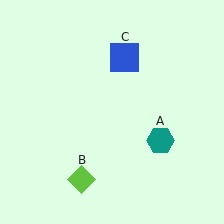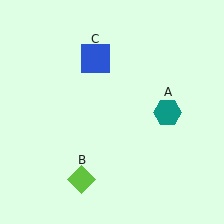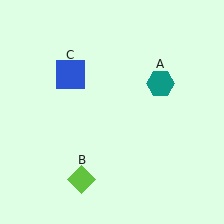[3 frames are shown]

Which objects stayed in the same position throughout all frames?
Lime diamond (object B) remained stationary.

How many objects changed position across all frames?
2 objects changed position: teal hexagon (object A), blue square (object C).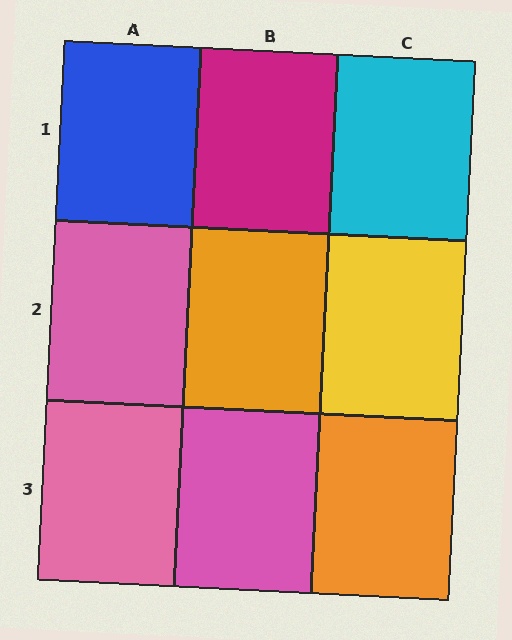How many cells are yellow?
1 cell is yellow.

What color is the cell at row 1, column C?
Cyan.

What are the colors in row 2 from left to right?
Pink, orange, yellow.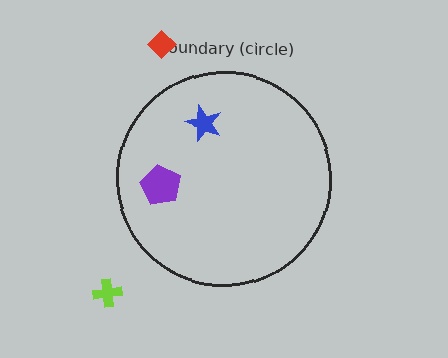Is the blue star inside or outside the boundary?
Inside.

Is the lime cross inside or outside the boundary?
Outside.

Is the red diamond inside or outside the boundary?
Outside.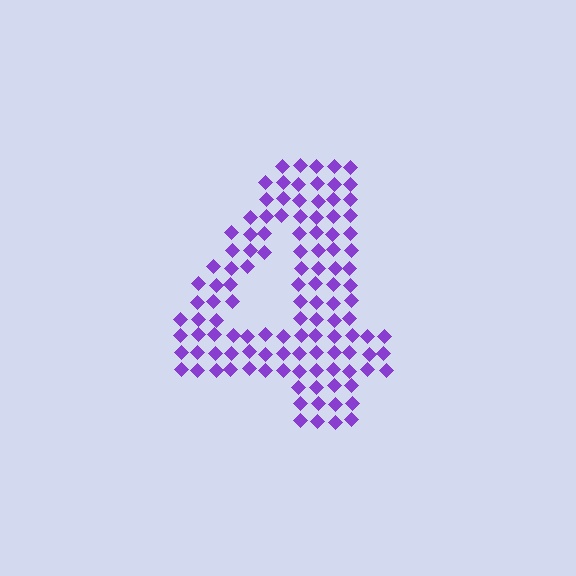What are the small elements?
The small elements are diamonds.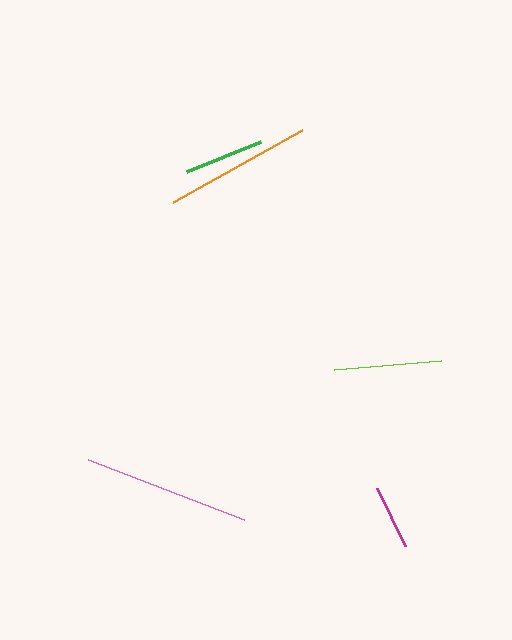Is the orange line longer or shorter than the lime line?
The orange line is longer than the lime line.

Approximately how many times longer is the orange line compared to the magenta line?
The orange line is approximately 2.3 times the length of the magenta line.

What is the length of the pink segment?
The pink segment is approximately 168 pixels long.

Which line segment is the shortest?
The magenta line is the shortest at approximately 65 pixels.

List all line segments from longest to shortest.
From longest to shortest: pink, orange, lime, green, magenta.